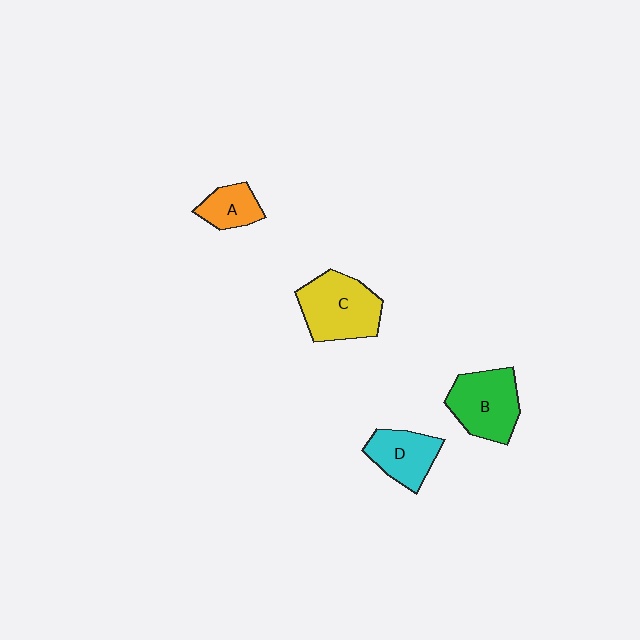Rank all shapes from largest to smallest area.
From largest to smallest: C (yellow), B (green), D (cyan), A (orange).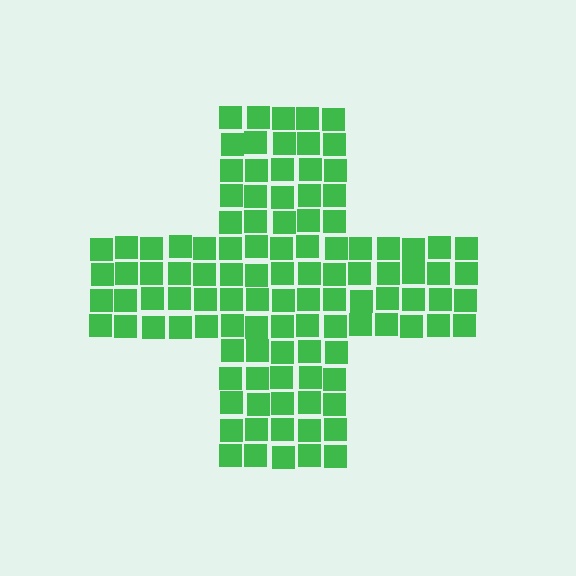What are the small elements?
The small elements are squares.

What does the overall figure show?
The overall figure shows a cross.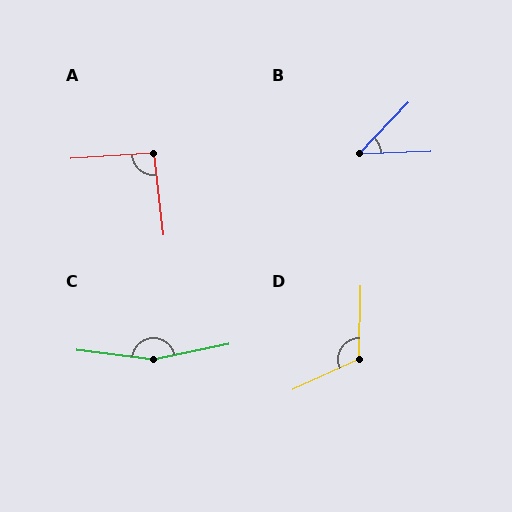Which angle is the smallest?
B, at approximately 44 degrees.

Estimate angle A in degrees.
Approximately 93 degrees.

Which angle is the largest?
C, at approximately 161 degrees.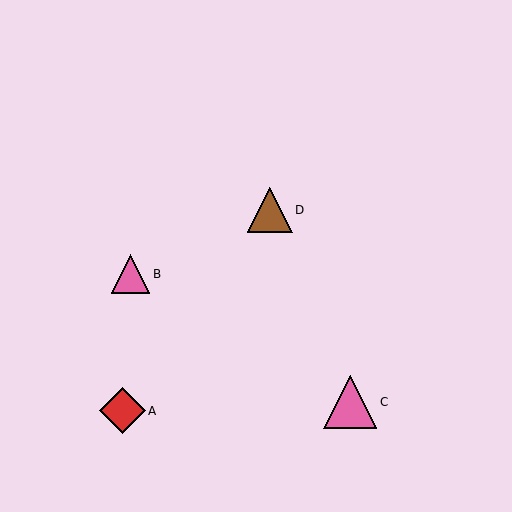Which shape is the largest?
The pink triangle (labeled C) is the largest.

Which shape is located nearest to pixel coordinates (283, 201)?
The brown triangle (labeled D) at (270, 210) is nearest to that location.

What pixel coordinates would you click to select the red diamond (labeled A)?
Click at (122, 411) to select the red diamond A.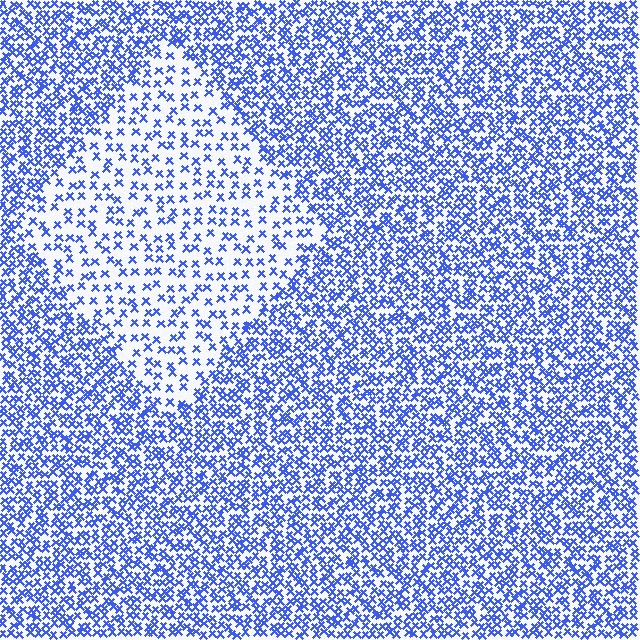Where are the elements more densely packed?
The elements are more densely packed outside the diamond boundary.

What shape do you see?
I see a diamond.